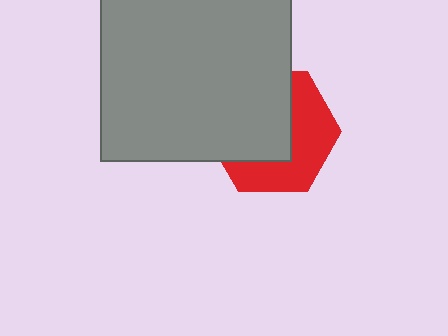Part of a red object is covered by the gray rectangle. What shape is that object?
It is a hexagon.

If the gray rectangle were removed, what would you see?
You would see the complete red hexagon.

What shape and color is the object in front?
The object in front is a gray rectangle.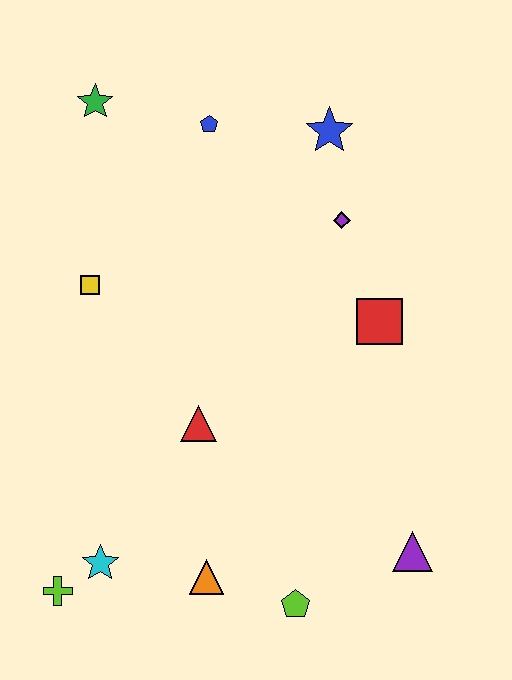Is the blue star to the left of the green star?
No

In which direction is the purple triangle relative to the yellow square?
The purple triangle is to the right of the yellow square.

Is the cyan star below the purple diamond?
Yes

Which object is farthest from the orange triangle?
The green star is farthest from the orange triangle.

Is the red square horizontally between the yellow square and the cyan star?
No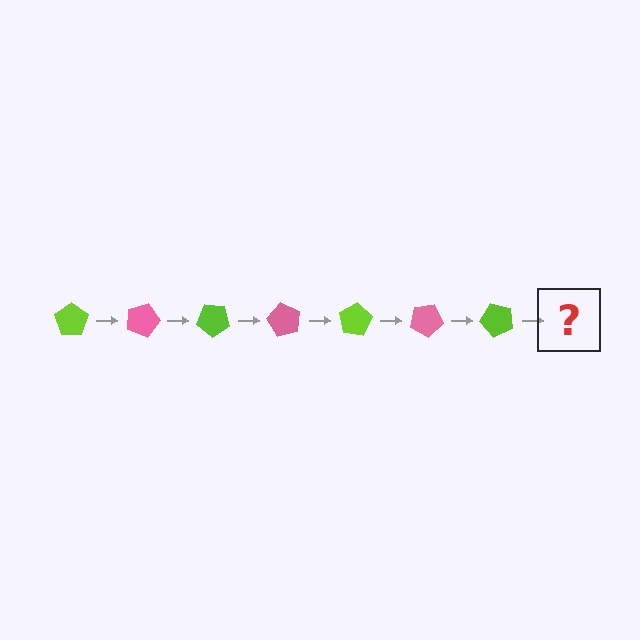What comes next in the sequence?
The next element should be a pink pentagon, rotated 140 degrees from the start.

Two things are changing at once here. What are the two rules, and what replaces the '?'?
The two rules are that it rotates 20 degrees each step and the color cycles through lime and pink. The '?' should be a pink pentagon, rotated 140 degrees from the start.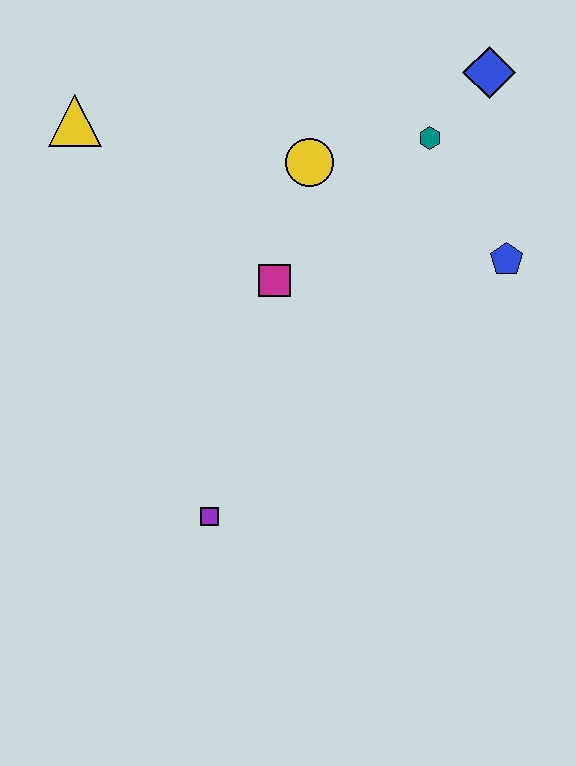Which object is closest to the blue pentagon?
The teal hexagon is closest to the blue pentagon.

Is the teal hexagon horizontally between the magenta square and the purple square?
No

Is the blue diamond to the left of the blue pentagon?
Yes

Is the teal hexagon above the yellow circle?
Yes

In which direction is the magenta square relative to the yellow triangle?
The magenta square is to the right of the yellow triangle.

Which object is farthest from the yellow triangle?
The blue pentagon is farthest from the yellow triangle.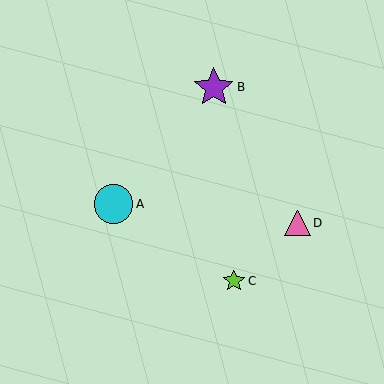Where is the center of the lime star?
The center of the lime star is at (234, 281).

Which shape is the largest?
The purple star (labeled B) is the largest.